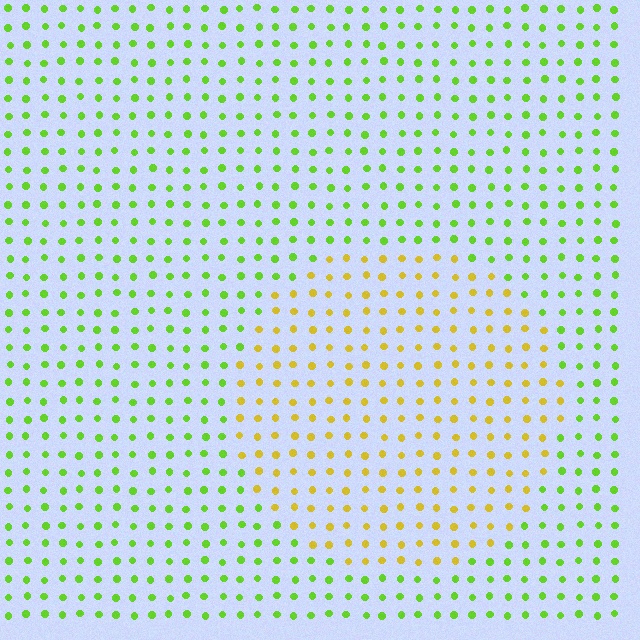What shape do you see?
I see a circle.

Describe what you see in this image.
The image is filled with small lime elements in a uniform arrangement. A circle-shaped region is visible where the elements are tinted to a slightly different hue, forming a subtle color boundary.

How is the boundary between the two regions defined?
The boundary is defined purely by a slight shift in hue (about 47 degrees). Spacing, size, and orientation are identical on both sides.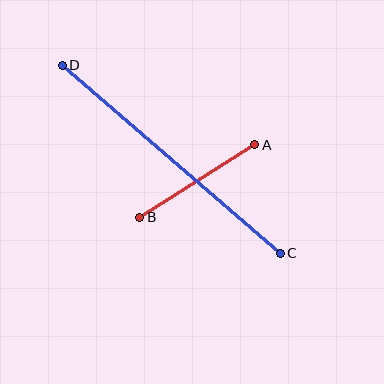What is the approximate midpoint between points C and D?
The midpoint is at approximately (171, 159) pixels.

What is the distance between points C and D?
The distance is approximately 288 pixels.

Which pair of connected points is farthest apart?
Points C and D are farthest apart.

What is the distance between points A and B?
The distance is approximately 136 pixels.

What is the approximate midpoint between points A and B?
The midpoint is at approximately (197, 181) pixels.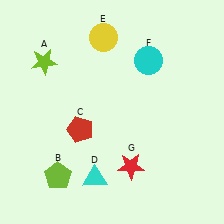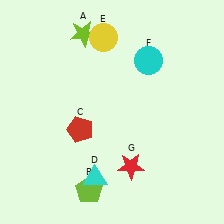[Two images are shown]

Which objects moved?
The objects that moved are: the lime star (A), the lime pentagon (B).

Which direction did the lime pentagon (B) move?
The lime pentagon (B) moved right.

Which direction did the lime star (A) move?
The lime star (A) moved right.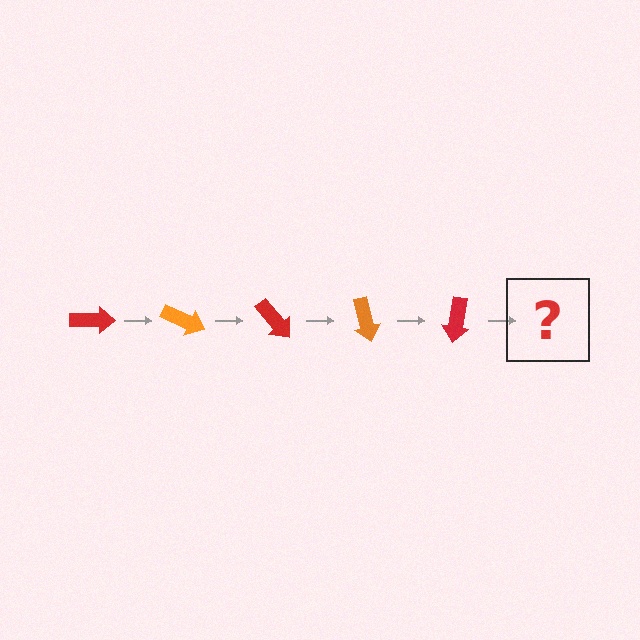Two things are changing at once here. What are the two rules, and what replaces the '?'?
The two rules are that it rotates 25 degrees each step and the color cycles through red and orange. The '?' should be an orange arrow, rotated 125 degrees from the start.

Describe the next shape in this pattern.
It should be an orange arrow, rotated 125 degrees from the start.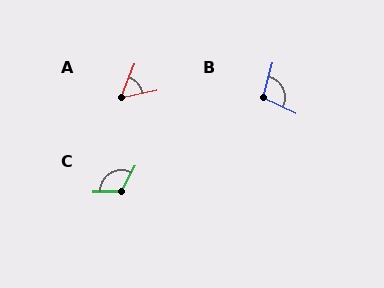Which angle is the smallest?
A, at approximately 56 degrees.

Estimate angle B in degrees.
Approximately 100 degrees.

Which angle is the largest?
C, at approximately 118 degrees.